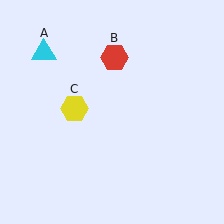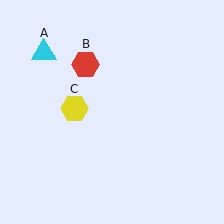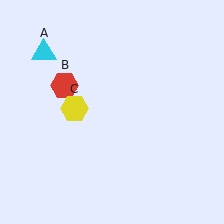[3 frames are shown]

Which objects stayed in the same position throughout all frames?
Cyan triangle (object A) and yellow hexagon (object C) remained stationary.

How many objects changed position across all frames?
1 object changed position: red hexagon (object B).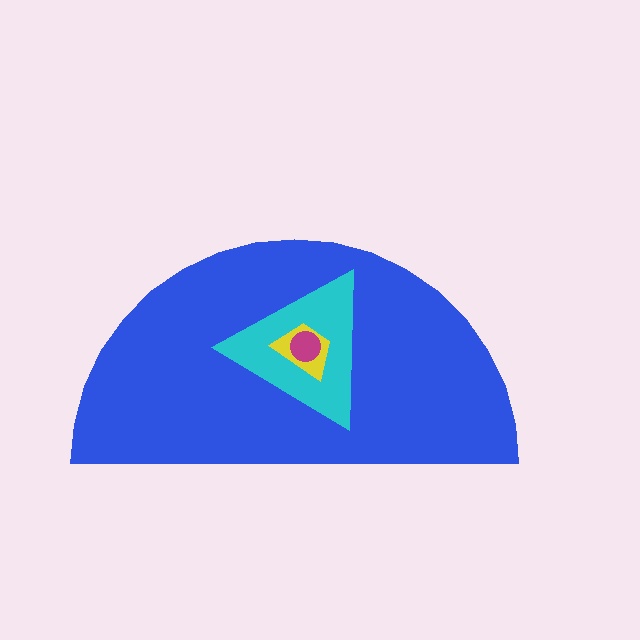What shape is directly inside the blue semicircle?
The cyan triangle.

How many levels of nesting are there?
4.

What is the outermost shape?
The blue semicircle.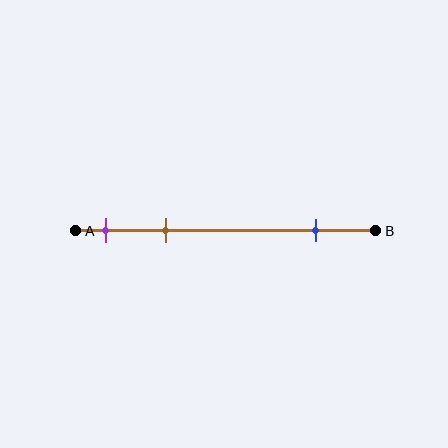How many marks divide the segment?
There are 3 marks dividing the segment.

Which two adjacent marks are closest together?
The purple and brown marks are the closest adjacent pair.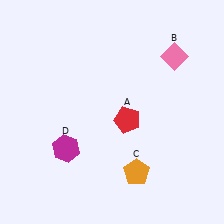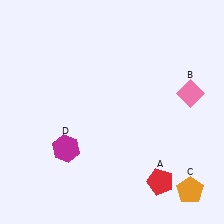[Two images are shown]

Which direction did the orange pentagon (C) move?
The orange pentagon (C) moved right.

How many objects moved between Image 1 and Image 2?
3 objects moved between the two images.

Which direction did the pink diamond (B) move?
The pink diamond (B) moved down.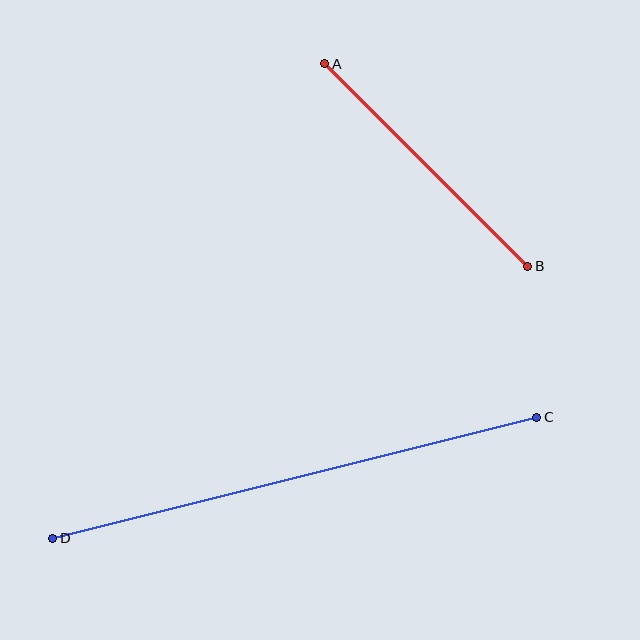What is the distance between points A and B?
The distance is approximately 287 pixels.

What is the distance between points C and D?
The distance is approximately 499 pixels.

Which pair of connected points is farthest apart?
Points C and D are farthest apart.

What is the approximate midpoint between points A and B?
The midpoint is at approximately (426, 165) pixels.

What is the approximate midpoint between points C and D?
The midpoint is at approximately (295, 478) pixels.